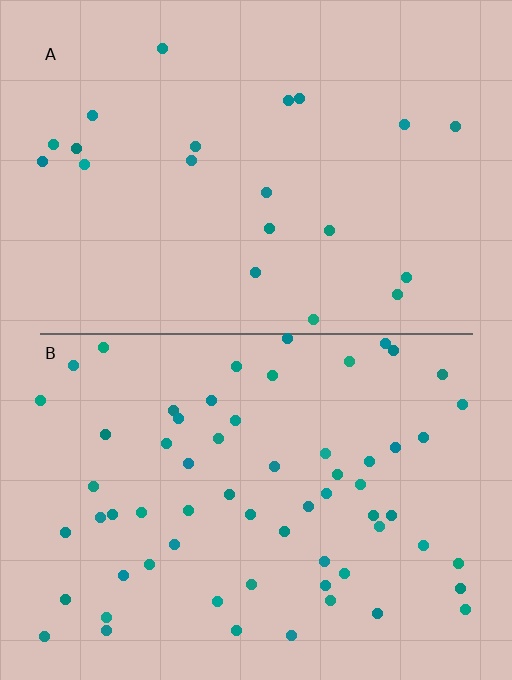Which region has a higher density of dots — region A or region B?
B (the bottom).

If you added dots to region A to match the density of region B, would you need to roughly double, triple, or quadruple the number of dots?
Approximately triple.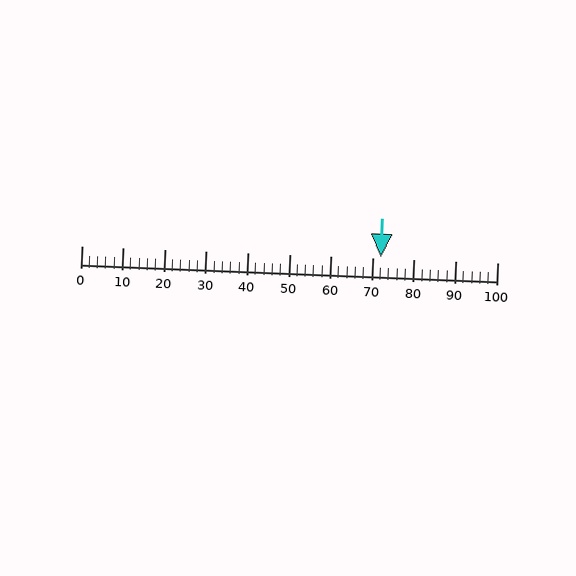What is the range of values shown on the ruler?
The ruler shows values from 0 to 100.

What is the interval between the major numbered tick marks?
The major tick marks are spaced 10 units apart.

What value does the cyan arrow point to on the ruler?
The cyan arrow points to approximately 72.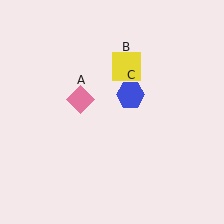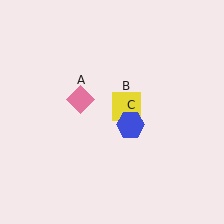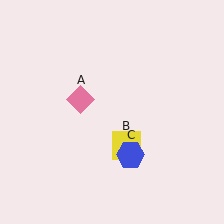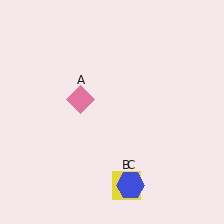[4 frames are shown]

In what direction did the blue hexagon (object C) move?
The blue hexagon (object C) moved down.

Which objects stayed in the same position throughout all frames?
Pink diamond (object A) remained stationary.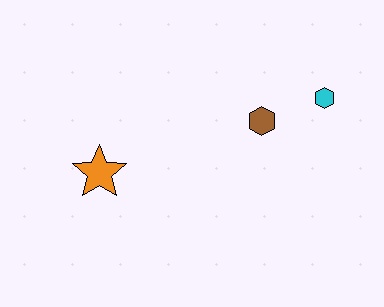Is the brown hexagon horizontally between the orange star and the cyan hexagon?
Yes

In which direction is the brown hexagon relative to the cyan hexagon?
The brown hexagon is to the left of the cyan hexagon.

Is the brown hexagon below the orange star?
No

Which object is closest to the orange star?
The brown hexagon is closest to the orange star.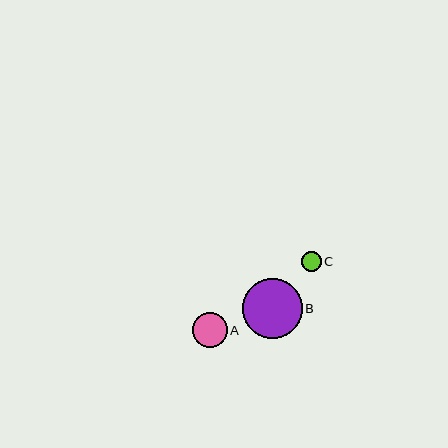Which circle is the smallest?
Circle C is the smallest with a size of approximately 20 pixels.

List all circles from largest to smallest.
From largest to smallest: B, A, C.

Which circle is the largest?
Circle B is the largest with a size of approximately 60 pixels.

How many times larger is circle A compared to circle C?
Circle A is approximately 1.7 times the size of circle C.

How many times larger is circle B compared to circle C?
Circle B is approximately 2.9 times the size of circle C.